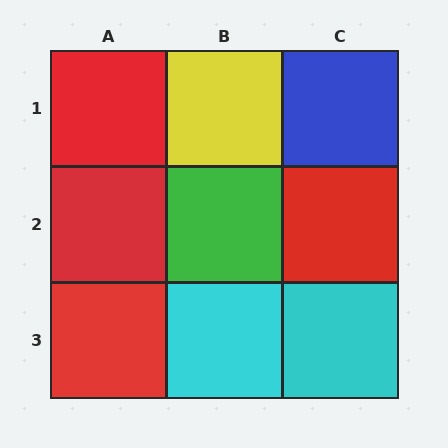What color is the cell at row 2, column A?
Red.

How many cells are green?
1 cell is green.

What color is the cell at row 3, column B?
Cyan.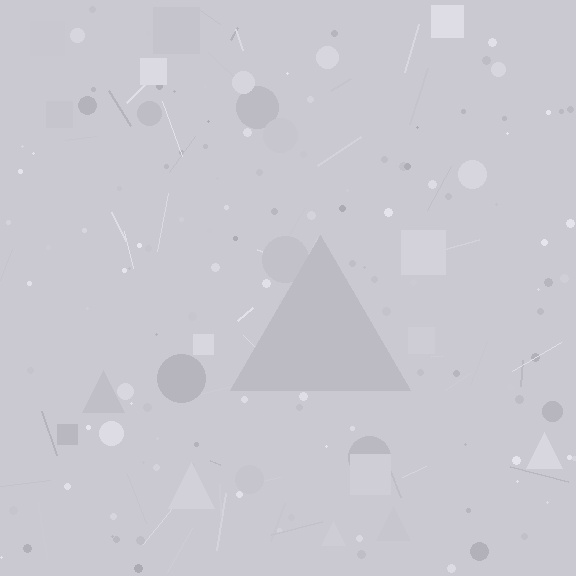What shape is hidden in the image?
A triangle is hidden in the image.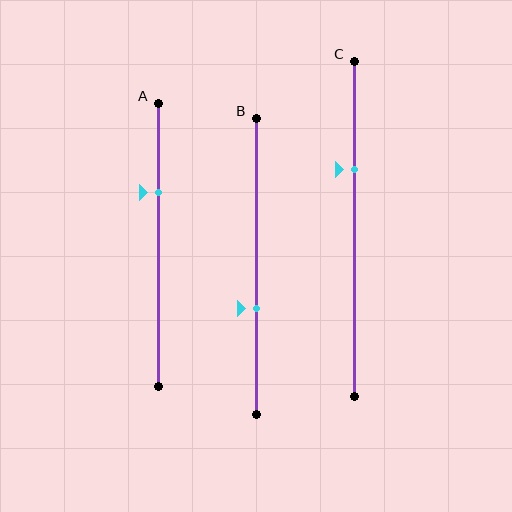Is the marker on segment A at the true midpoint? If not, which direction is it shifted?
No, the marker on segment A is shifted upward by about 19% of the segment length.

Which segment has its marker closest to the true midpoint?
Segment B has its marker closest to the true midpoint.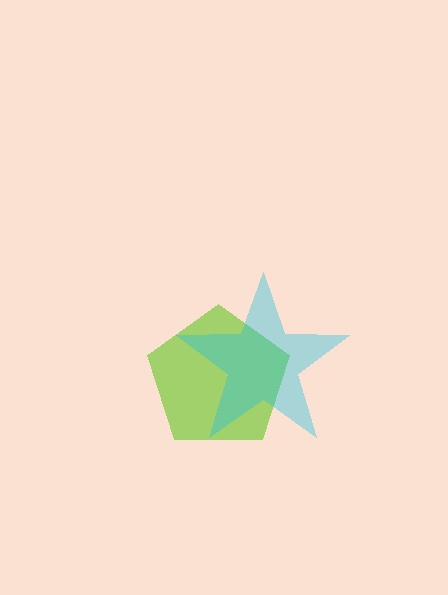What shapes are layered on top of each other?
The layered shapes are: a lime pentagon, a cyan star.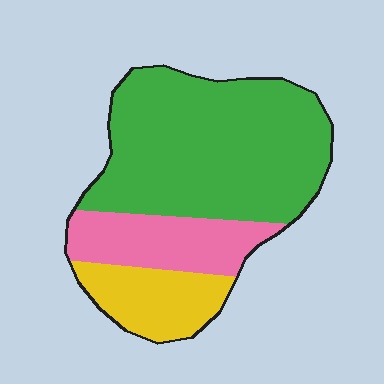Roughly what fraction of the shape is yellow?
Yellow covers about 15% of the shape.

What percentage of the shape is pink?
Pink covers around 20% of the shape.